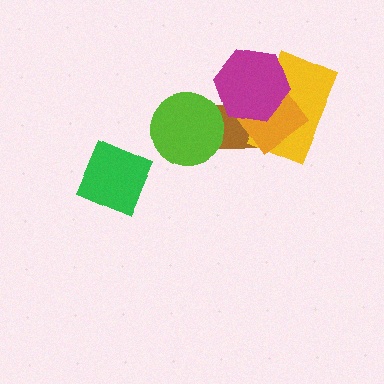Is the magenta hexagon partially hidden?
No, no other shape covers it.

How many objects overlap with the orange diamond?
3 objects overlap with the orange diamond.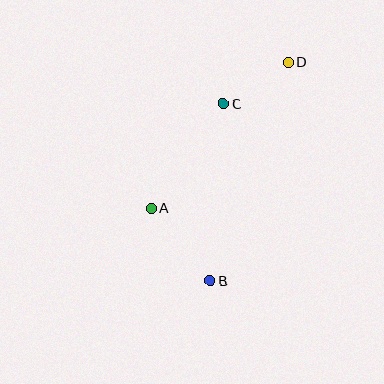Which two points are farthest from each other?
Points B and D are farthest from each other.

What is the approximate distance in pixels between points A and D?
The distance between A and D is approximately 200 pixels.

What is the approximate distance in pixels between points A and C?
The distance between A and C is approximately 127 pixels.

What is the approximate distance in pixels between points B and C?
The distance between B and C is approximately 177 pixels.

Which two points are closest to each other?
Points C and D are closest to each other.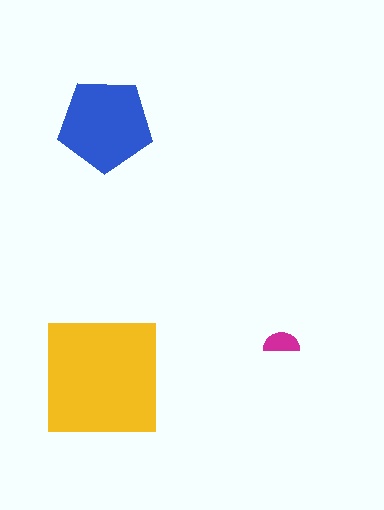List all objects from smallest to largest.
The magenta semicircle, the blue pentagon, the yellow square.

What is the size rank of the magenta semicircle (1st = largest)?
3rd.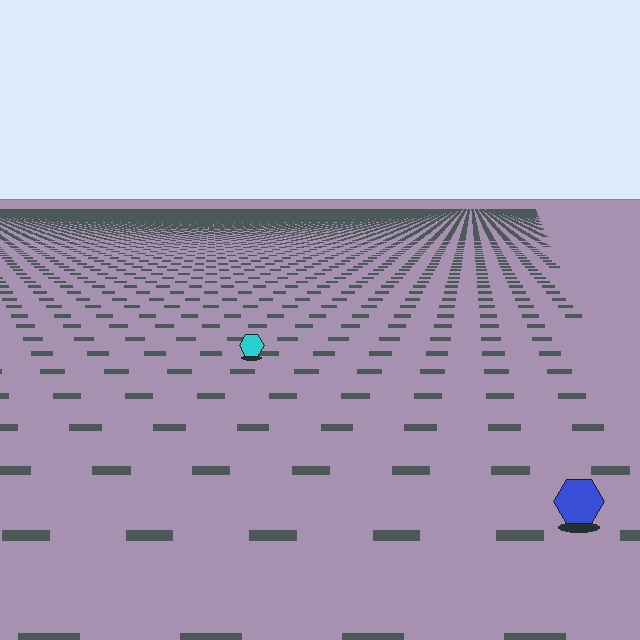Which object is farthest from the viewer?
The cyan hexagon is farthest from the viewer. It appears smaller and the ground texture around it is denser.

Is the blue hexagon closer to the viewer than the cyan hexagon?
Yes. The blue hexagon is closer — you can tell from the texture gradient: the ground texture is coarser near it.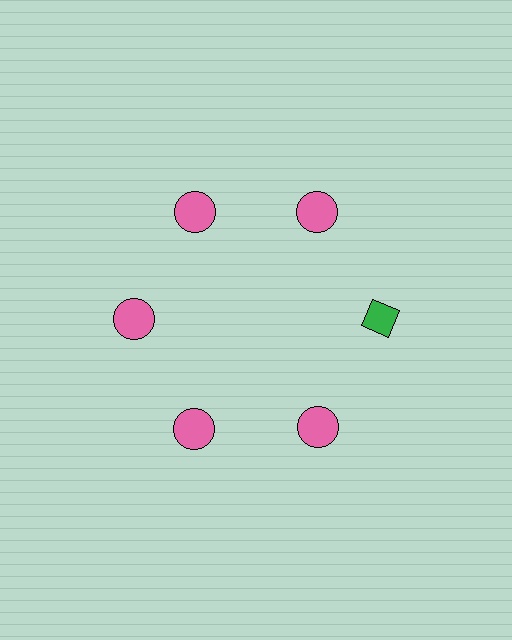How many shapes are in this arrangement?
There are 6 shapes arranged in a ring pattern.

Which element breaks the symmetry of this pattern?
The green diamond at roughly the 3 o'clock position breaks the symmetry. All other shapes are pink circles.